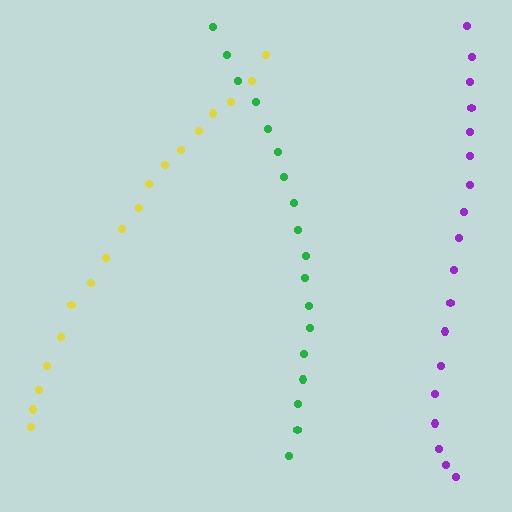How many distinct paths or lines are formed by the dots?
There are 3 distinct paths.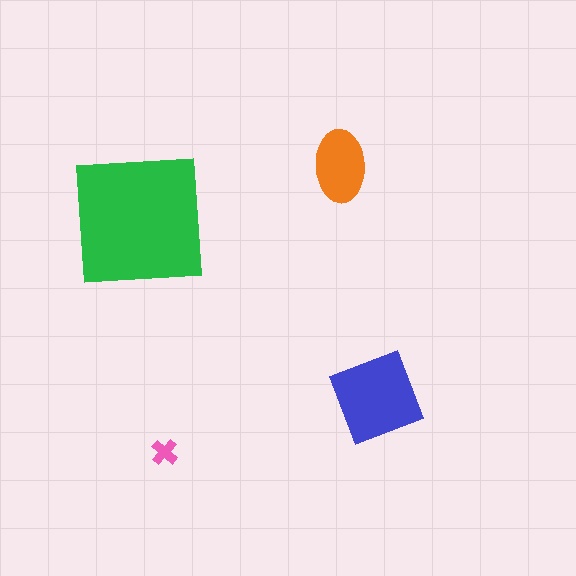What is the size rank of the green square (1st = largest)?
1st.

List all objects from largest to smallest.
The green square, the blue diamond, the orange ellipse, the pink cross.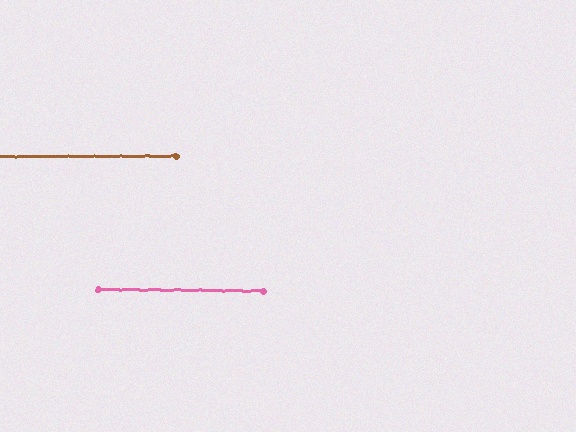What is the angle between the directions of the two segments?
Approximately 1 degree.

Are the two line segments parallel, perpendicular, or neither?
Parallel — their directions differ by only 0.9°.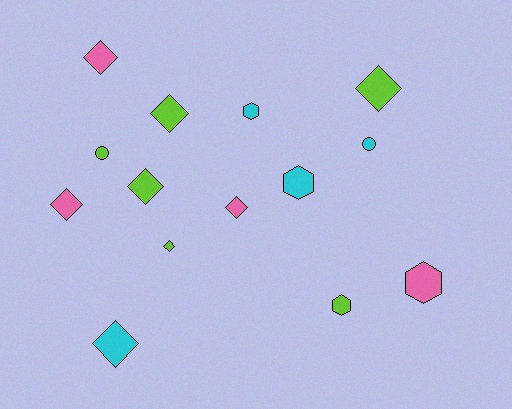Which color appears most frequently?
Lime, with 6 objects.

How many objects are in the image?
There are 14 objects.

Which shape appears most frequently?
Diamond, with 8 objects.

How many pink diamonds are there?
There are 3 pink diamonds.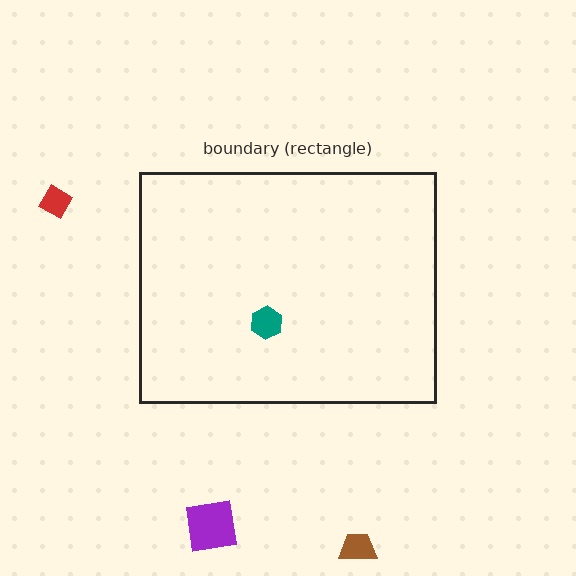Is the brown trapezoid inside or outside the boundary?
Outside.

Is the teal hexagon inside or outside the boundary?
Inside.